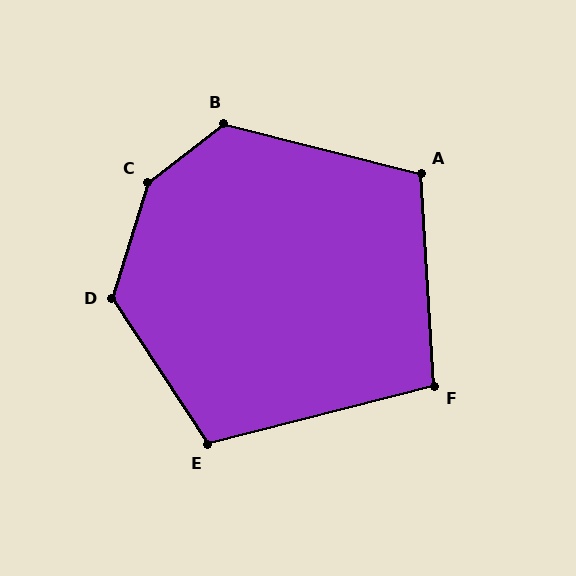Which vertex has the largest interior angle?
C, at approximately 144 degrees.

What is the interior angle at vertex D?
Approximately 130 degrees (obtuse).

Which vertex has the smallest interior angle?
F, at approximately 101 degrees.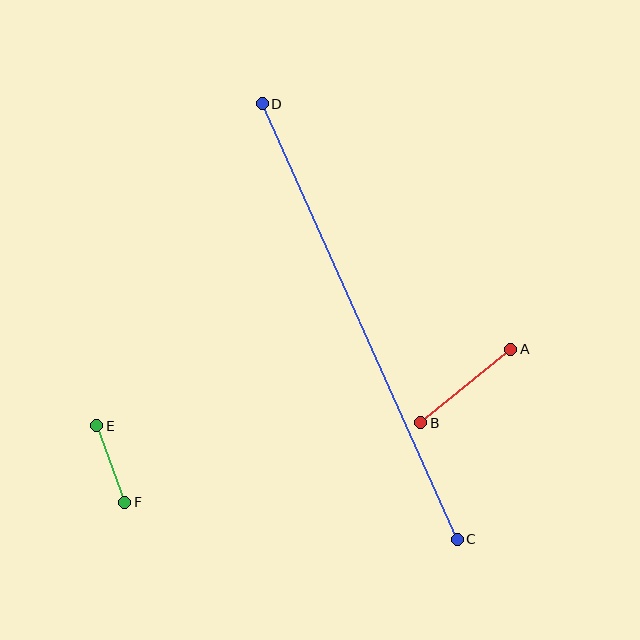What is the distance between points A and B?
The distance is approximately 116 pixels.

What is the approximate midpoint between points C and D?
The midpoint is at approximately (360, 321) pixels.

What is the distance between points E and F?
The distance is approximately 82 pixels.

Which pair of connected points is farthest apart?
Points C and D are farthest apart.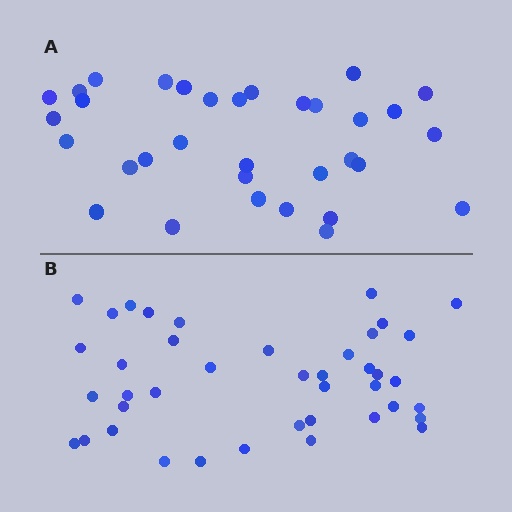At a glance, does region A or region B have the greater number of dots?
Region B (the bottom region) has more dots.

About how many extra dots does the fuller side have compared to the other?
Region B has roughly 8 or so more dots than region A.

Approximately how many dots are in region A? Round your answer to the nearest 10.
About 30 dots. (The exact count is 33, which rounds to 30.)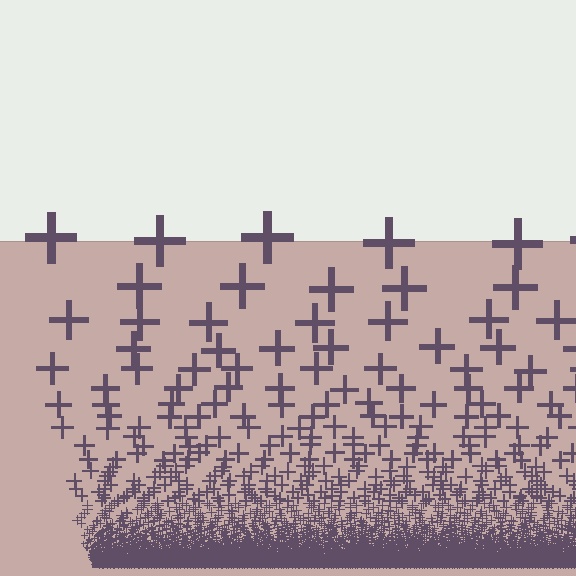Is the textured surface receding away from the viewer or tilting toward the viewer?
The surface appears to tilt toward the viewer. Texture elements get larger and sparser toward the top.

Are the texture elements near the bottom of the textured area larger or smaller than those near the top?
Smaller. The gradient is inverted — elements near the bottom are smaller and denser.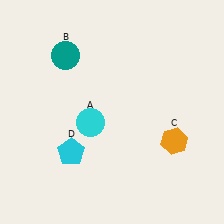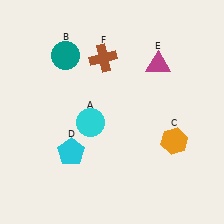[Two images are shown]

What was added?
A magenta triangle (E), a brown cross (F) were added in Image 2.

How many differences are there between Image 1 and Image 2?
There are 2 differences between the two images.